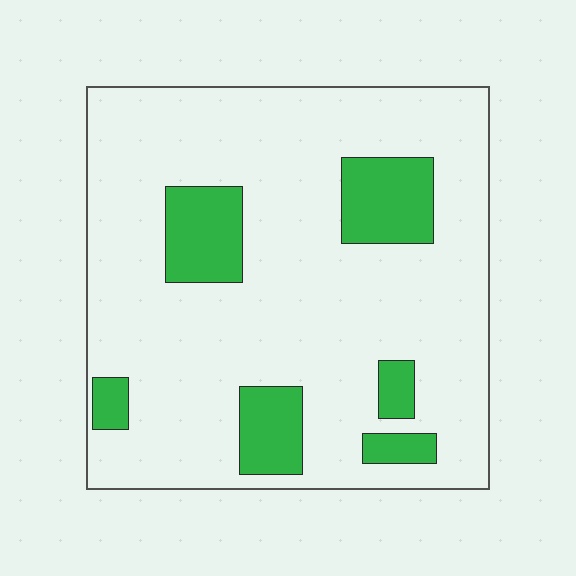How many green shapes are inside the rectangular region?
6.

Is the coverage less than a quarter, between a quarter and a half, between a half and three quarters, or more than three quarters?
Less than a quarter.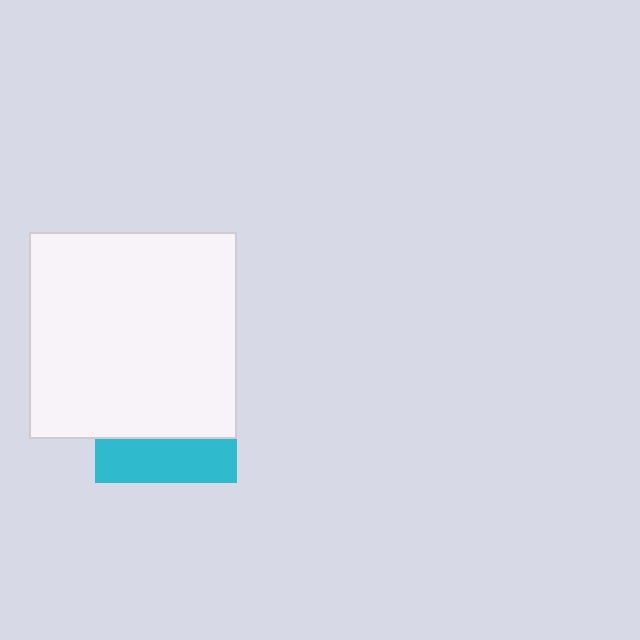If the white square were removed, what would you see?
You would see the complete cyan square.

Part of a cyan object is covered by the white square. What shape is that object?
It is a square.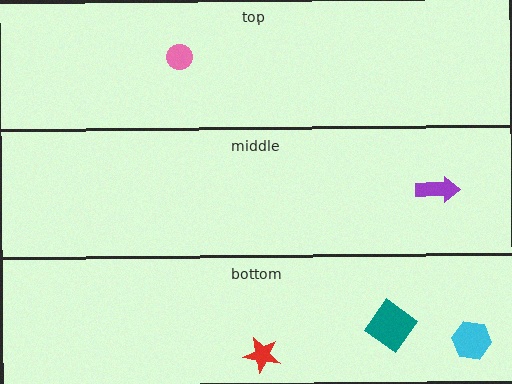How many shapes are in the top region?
1.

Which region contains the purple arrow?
The middle region.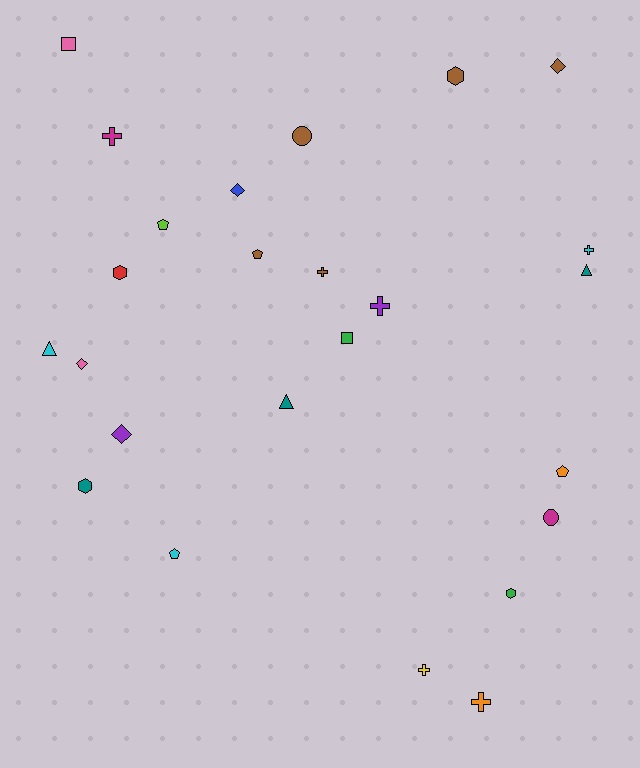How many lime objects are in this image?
There is 1 lime object.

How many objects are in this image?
There are 25 objects.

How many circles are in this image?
There are 2 circles.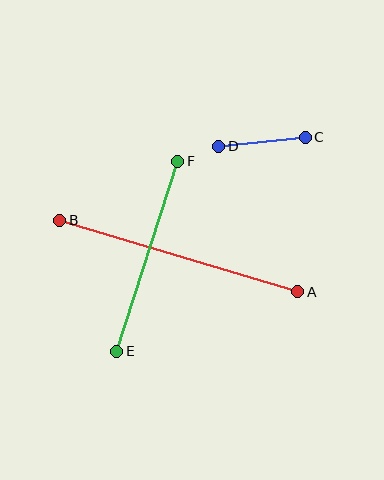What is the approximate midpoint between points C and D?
The midpoint is at approximately (262, 142) pixels.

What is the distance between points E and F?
The distance is approximately 200 pixels.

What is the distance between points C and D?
The distance is approximately 87 pixels.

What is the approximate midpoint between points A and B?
The midpoint is at approximately (179, 256) pixels.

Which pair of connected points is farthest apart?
Points A and B are farthest apart.